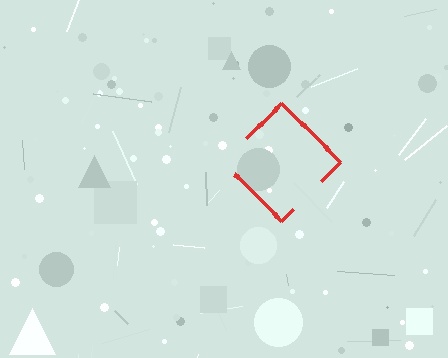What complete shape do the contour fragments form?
The contour fragments form a diamond.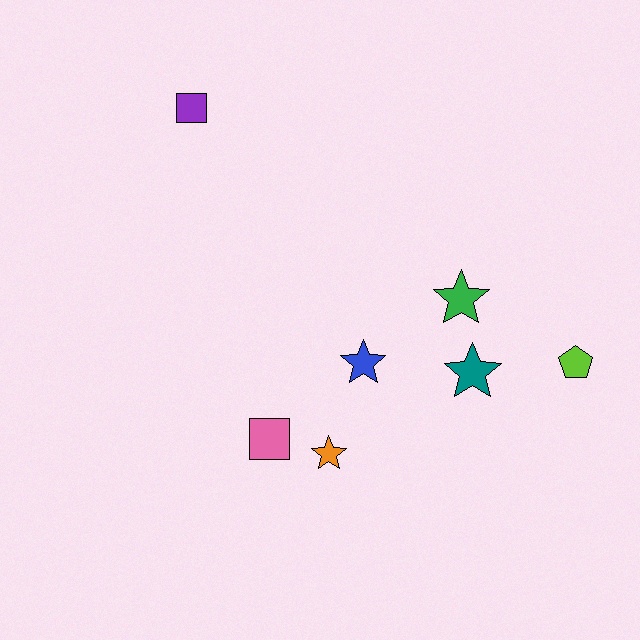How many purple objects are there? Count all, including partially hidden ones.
There is 1 purple object.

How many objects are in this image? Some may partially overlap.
There are 7 objects.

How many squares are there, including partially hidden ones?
There are 2 squares.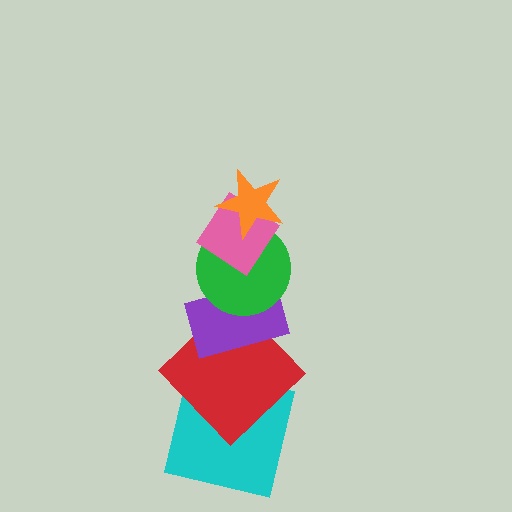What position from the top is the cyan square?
The cyan square is 6th from the top.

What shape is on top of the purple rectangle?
The green circle is on top of the purple rectangle.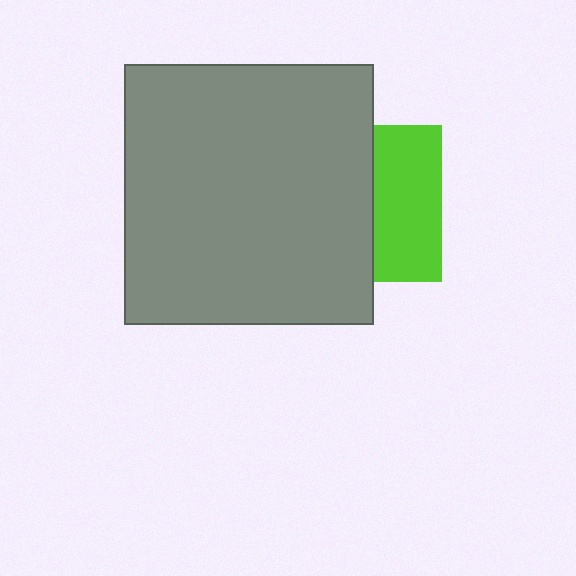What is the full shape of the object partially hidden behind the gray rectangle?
The partially hidden object is a lime square.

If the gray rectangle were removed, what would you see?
You would see the complete lime square.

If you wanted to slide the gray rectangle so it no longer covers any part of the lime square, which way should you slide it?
Slide it left — that is the most direct way to separate the two shapes.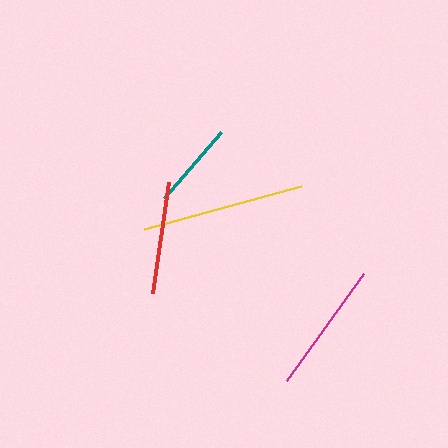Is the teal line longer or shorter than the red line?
The red line is longer than the teal line.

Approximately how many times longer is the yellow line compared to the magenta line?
The yellow line is approximately 1.2 times the length of the magenta line.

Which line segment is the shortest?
The teal line is the shortest at approximately 87 pixels.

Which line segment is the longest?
The yellow line is the longest at approximately 163 pixels.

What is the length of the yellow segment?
The yellow segment is approximately 163 pixels long.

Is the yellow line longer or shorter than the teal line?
The yellow line is longer than the teal line.